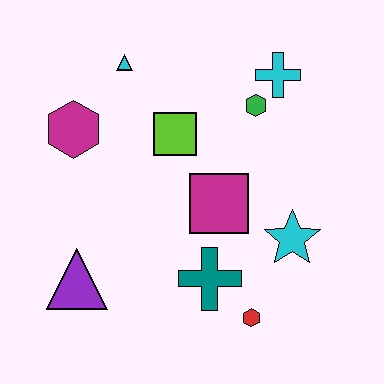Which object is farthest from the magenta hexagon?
The red hexagon is farthest from the magenta hexagon.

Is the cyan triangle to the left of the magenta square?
Yes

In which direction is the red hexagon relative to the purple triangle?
The red hexagon is to the right of the purple triangle.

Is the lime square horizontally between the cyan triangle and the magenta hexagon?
No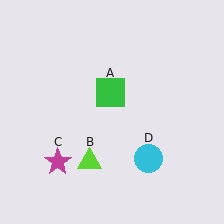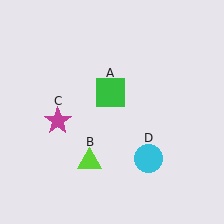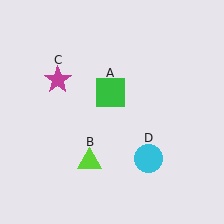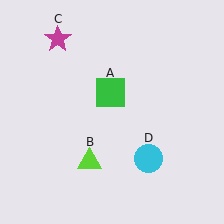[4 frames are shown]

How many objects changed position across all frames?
1 object changed position: magenta star (object C).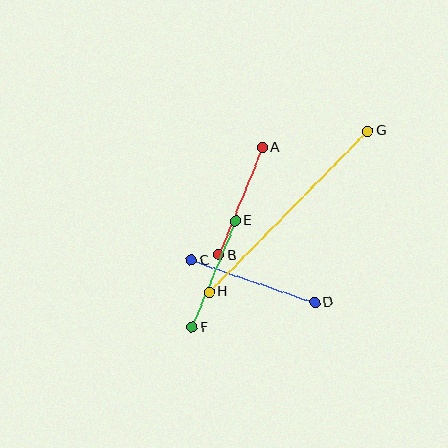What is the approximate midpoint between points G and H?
The midpoint is at approximately (289, 211) pixels.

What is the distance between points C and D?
The distance is approximately 131 pixels.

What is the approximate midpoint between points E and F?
The midpoint is at approximately (214, 274) pixels.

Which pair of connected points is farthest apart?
Points G and H are farthest apart.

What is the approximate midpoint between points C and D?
The midpoint is at approximately (253, 281) pixels.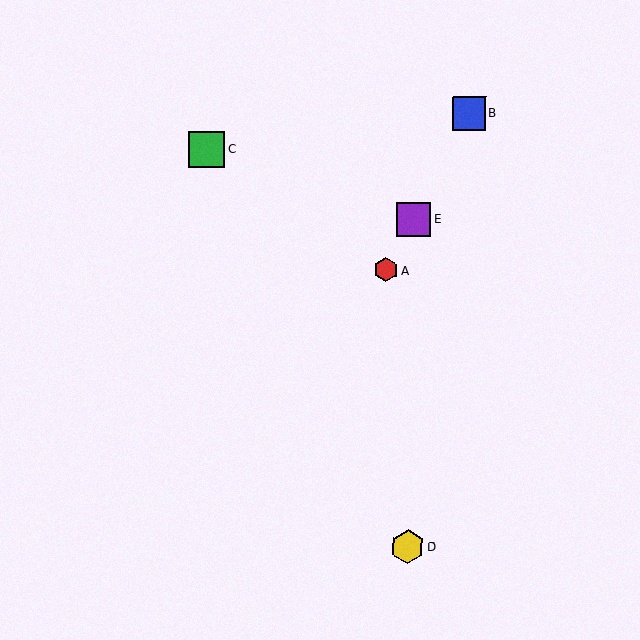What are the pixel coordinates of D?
Object D is at (408, 546).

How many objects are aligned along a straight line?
3 objects (A, B, E) are aligned along a straight line.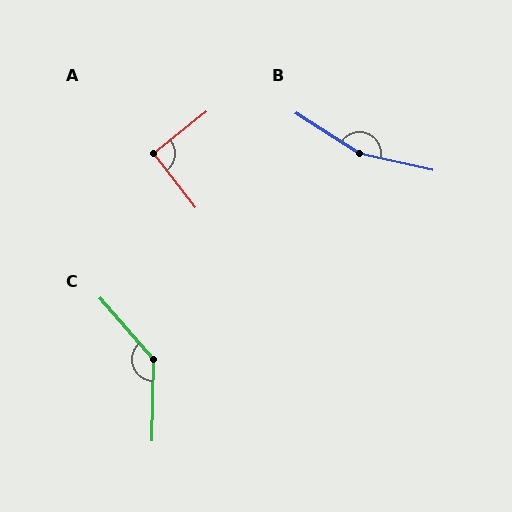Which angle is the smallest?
A, at approximately 90 degrees.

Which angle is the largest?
B, at approximately 160 degrees.